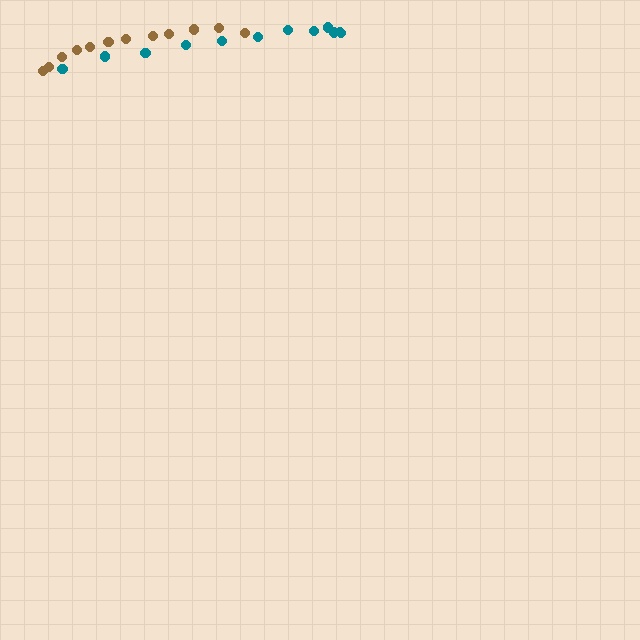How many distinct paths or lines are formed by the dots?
There are 2 distinct paths.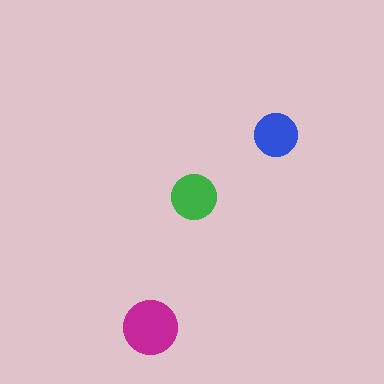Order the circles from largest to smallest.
the magenta one, the green one, the blue one.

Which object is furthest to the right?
The blue circle is rightmost.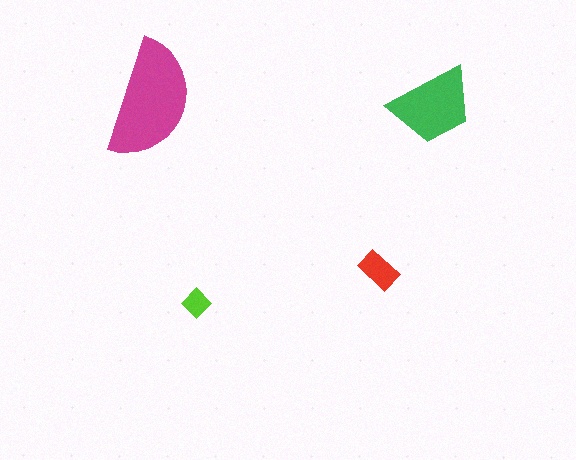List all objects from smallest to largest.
The lime diamond, the red rectangle, the green trapezoid, the magenta semicircle.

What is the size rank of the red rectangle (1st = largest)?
3rd.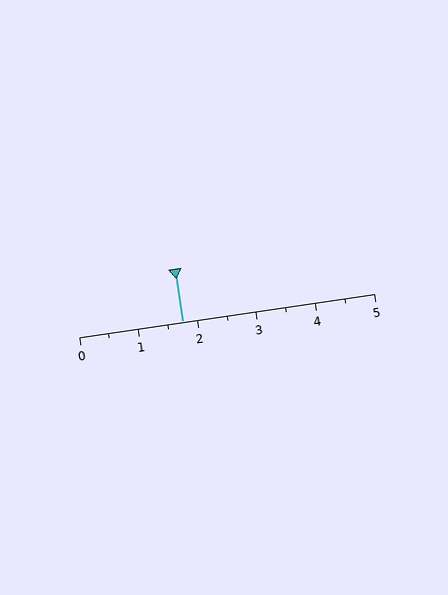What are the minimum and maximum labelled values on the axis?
The axis runs from 0 to 5.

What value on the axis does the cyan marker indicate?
The marker indicates approximately 1.8.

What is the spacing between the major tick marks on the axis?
The major ticks are spaced 1 apart.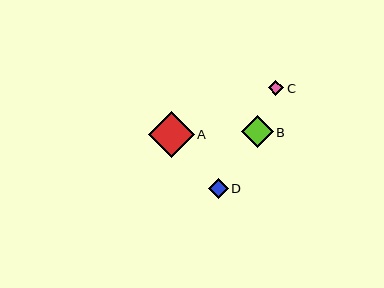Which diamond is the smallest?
Diamond C is the smallest with a size of approximately 15 pixels.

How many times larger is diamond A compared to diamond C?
Diamond A is approximately 3.0 times the size of diamond C.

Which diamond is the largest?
Diamond A is the largest with a size of approximately 46 pixels.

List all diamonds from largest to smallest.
From largest to smallest: A, B, D, C.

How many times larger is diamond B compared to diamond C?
Diamond B is approximately 2.0 times the size of diamond C.